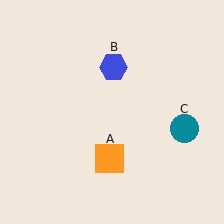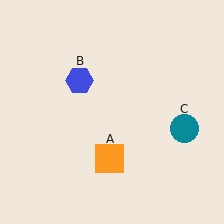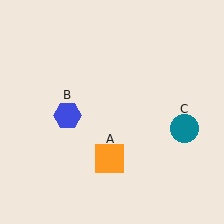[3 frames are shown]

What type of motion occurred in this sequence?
The blue hexagon (object B) rotated counterclockwise around the center of the scene.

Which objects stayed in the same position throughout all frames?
Orange square (object A) and teal circle (object C) remained stationary.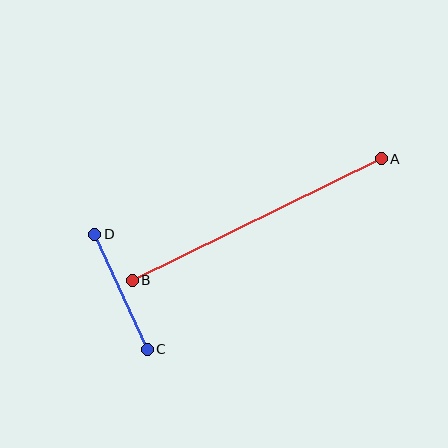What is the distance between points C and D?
The distance is approximately 127 pixels.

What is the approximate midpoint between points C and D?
The midpoint is at approximately (121, 292) pixels.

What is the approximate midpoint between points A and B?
The midpoint is at approximately (257, 220) pixels.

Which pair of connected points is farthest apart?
Points A and B are farthest apart.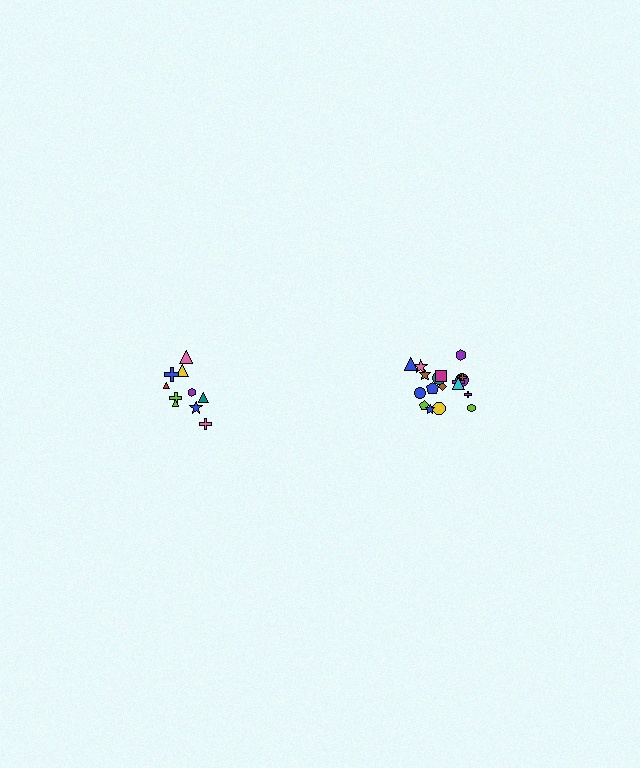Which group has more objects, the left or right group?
The right group.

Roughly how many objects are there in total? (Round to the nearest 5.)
Roughly 30 objects in total.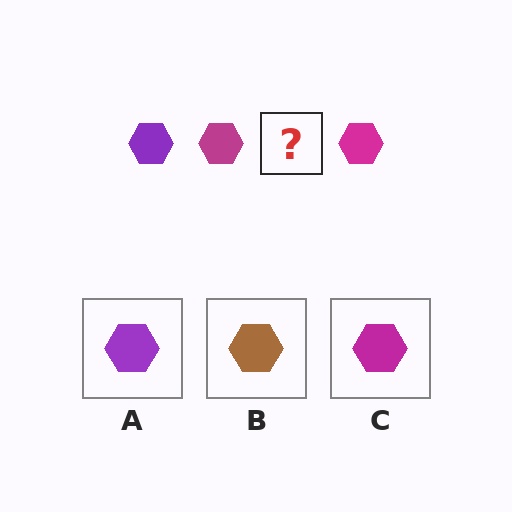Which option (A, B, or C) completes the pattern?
A.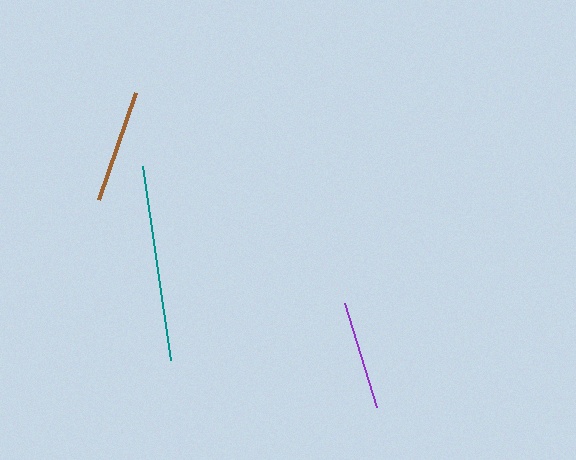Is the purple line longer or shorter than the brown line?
The brown line is longer than the purple line.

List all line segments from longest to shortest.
From longest to shortest: teal, brown, purple.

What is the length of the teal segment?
The teal segment is approximately 196 pixels long.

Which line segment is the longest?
The teal line is the longest at approximately 196 pixels.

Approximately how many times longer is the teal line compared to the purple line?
The teal line is approximately 1.8 times the length of the purple line.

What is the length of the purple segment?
The purple segment is approximately 109 pixels long.